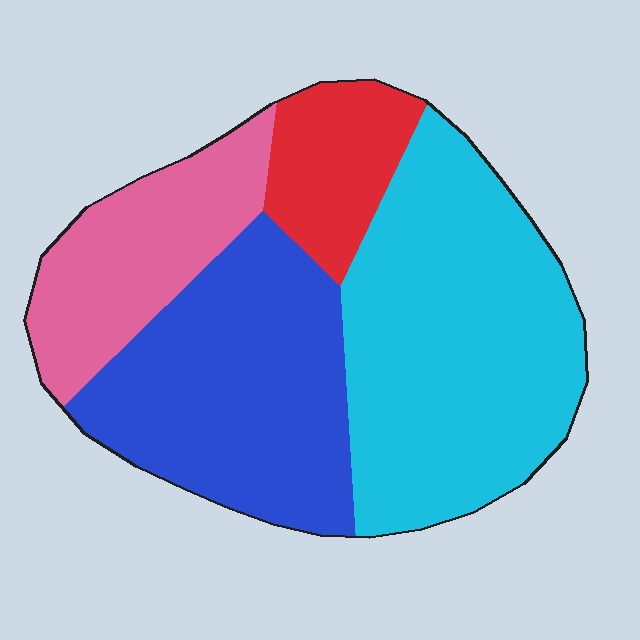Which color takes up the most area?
Cyan, at roughly 40%.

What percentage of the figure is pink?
Pink covers 18% of the figure.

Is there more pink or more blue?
Blue.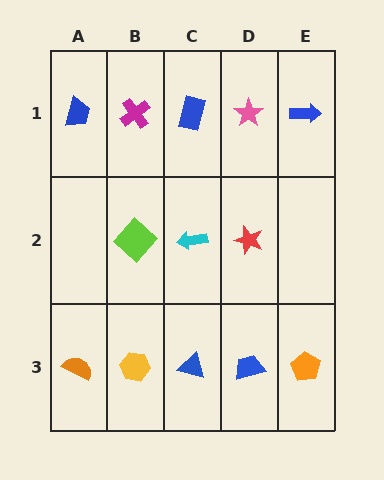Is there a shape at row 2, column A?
No, that cell is empty.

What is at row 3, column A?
An orange semicircle.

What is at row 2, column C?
A cyan arrow.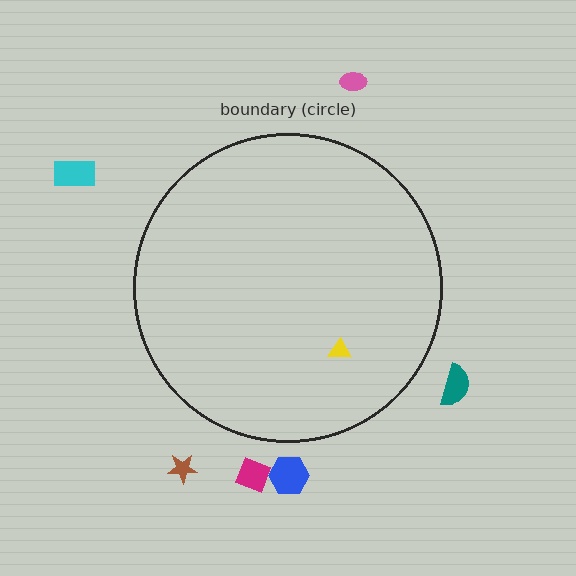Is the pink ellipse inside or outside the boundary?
Outside.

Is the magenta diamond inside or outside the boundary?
Outside.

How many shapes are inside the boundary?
1 inside, 6 outside.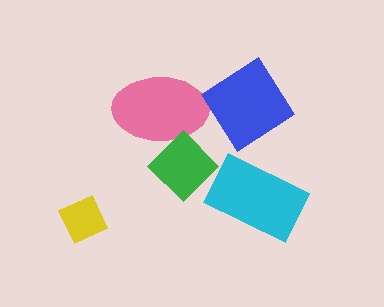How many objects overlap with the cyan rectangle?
0 objects overlap with the cyan rectangle.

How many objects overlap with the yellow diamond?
0 objects overlap with the yellow diamond.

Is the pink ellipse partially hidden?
Yes, it is partially covered by another shape.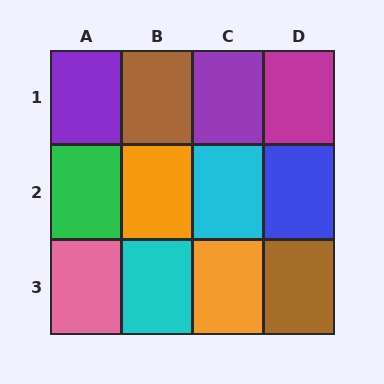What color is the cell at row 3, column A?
Pink.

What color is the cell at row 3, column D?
Brown.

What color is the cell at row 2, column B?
Orange.